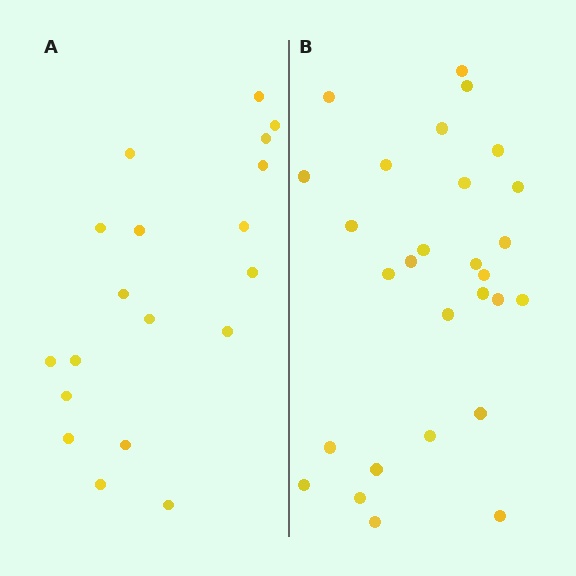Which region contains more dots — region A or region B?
Region B (the right region) has more dots.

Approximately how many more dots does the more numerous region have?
Region B has roughly 8 or so more dots than region A.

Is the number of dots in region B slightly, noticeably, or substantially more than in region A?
Region B has substantially more. The ratio is roughly 1.5 to 1.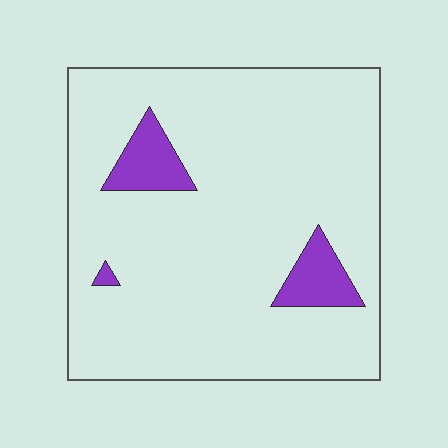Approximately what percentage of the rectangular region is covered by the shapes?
Approximately 10%.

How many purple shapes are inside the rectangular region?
3.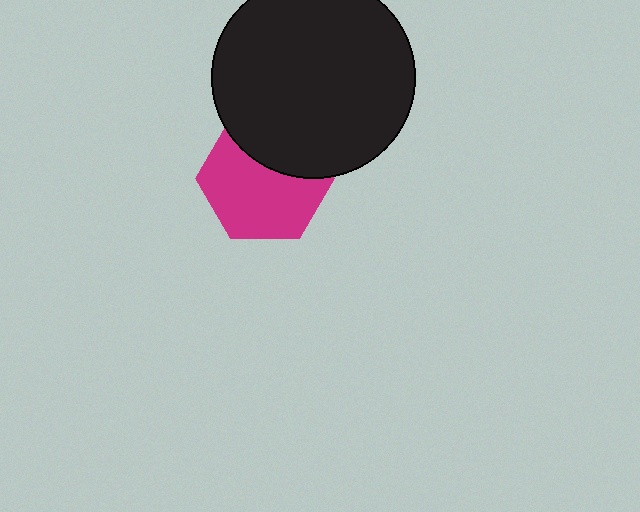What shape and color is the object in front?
The object in front is a black circle.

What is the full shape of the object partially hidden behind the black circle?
The partially hidden object is a magenta hexagon.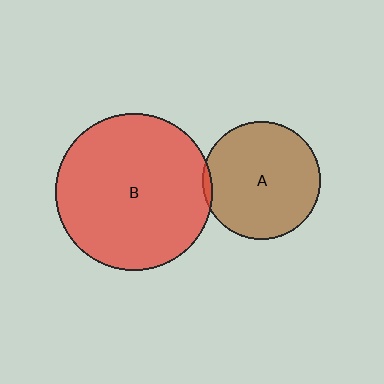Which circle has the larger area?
Circle B (red).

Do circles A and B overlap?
Yes.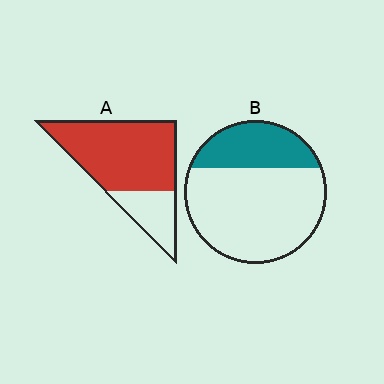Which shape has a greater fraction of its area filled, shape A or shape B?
Shape A.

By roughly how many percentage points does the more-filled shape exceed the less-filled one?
By roughly 45 percentage points (A over B).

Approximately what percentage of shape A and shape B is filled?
A is approximately 75% and B is approximately 30%.